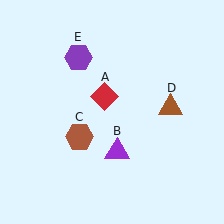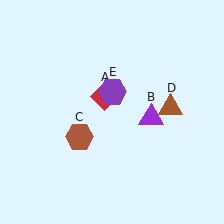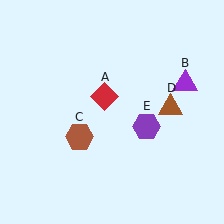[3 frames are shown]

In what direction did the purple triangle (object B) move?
The purple triangle (object B) moved up and to the right.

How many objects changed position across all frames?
2 objects changed position: purple triangle (object B), purple hexagon (object E).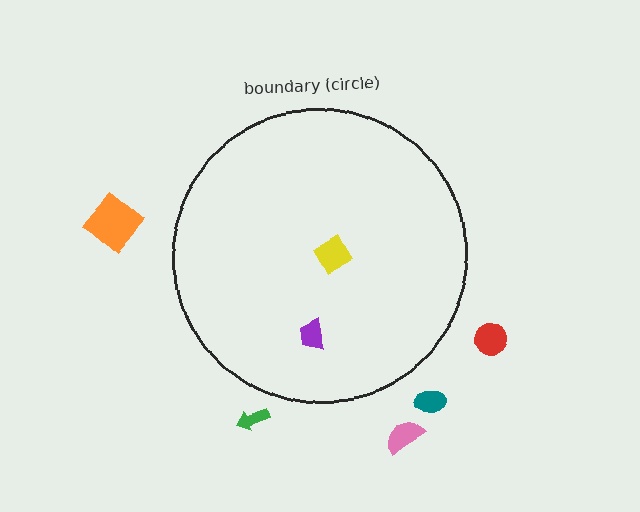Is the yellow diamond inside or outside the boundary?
Inside.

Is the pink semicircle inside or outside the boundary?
Outside.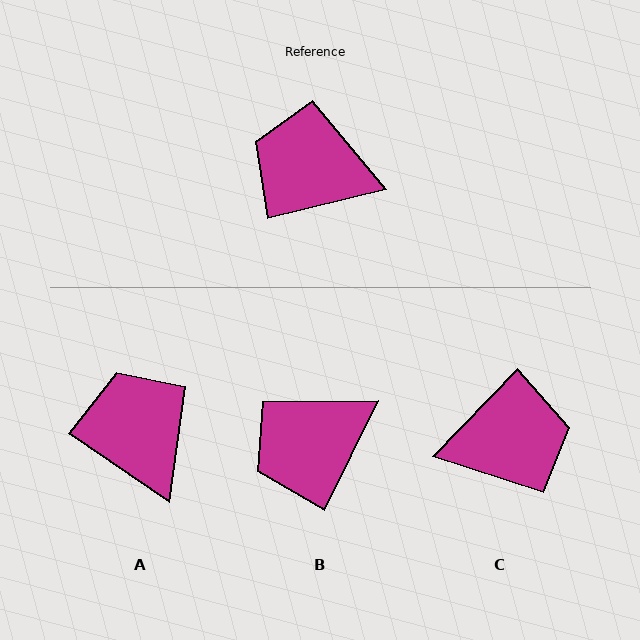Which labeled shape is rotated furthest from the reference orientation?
C, about 148 degrees away.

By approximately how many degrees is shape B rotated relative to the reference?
Approximately 50 degrees counter-clockwise.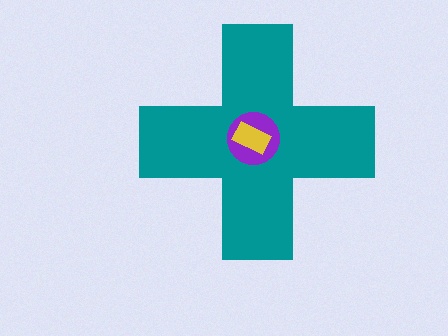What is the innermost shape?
The yellow rectangle.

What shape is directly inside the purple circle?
The yellow rectangle.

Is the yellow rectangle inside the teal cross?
Yes.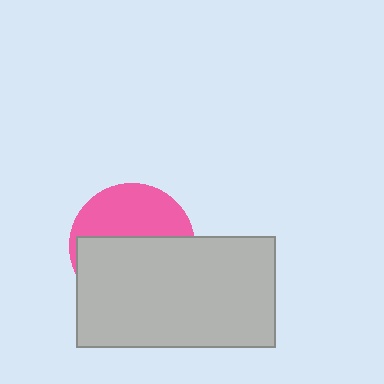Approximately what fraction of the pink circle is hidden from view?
Roughly 59% of the pink circle is hidden behind the light gray rectangle.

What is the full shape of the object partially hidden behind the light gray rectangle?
The partially hidden object is a pink circle.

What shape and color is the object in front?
The object in front is a light gray rectangle.